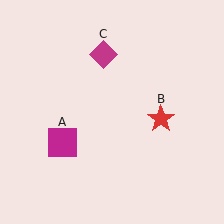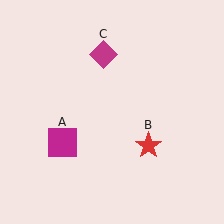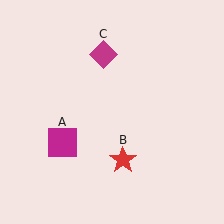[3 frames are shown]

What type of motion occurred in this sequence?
The red star (object B) rotated clockwise around the center of the scene.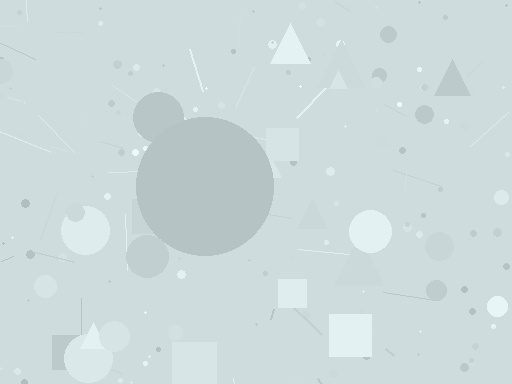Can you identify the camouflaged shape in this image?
The camouflaged shape is a circle.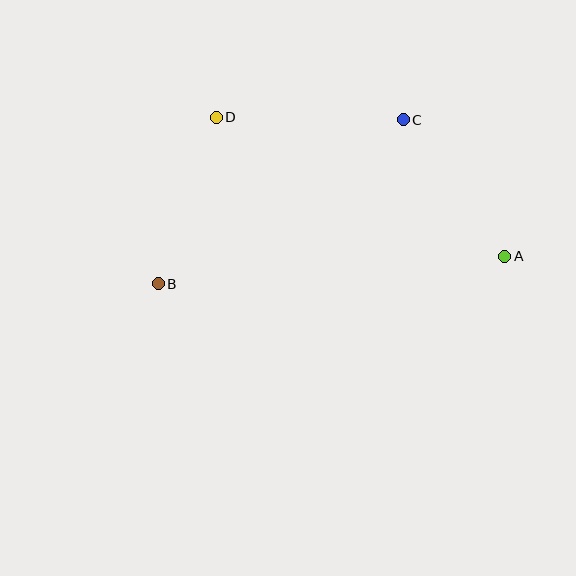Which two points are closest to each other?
Points A and C are closest to each other.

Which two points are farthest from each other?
Points A and B are farthest from each other.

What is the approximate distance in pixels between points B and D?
The distance between B and D is approximately 176 pixels.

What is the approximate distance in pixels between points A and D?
The distance between A and D is approximately 320 pixels.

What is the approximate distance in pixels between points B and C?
The distance between B and C is approximately 295 pixels.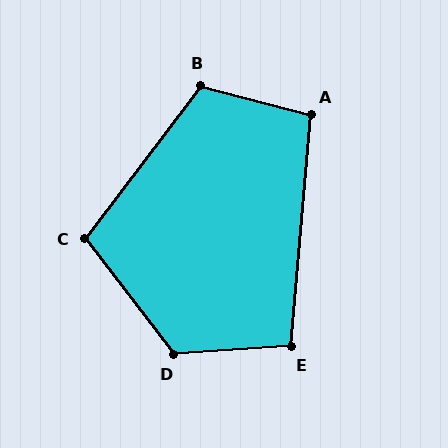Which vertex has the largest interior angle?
D, at approximately 123 degrees.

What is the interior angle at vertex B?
Approximately 113 degrees (obtuse).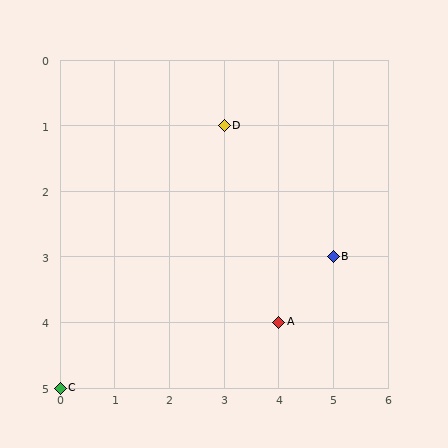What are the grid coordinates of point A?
Point A is at grid coordinates (4, 4).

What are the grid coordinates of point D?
Point D is at grid coordinates (3, 1).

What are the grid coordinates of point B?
Point B is at grid coordinates (5, 3).